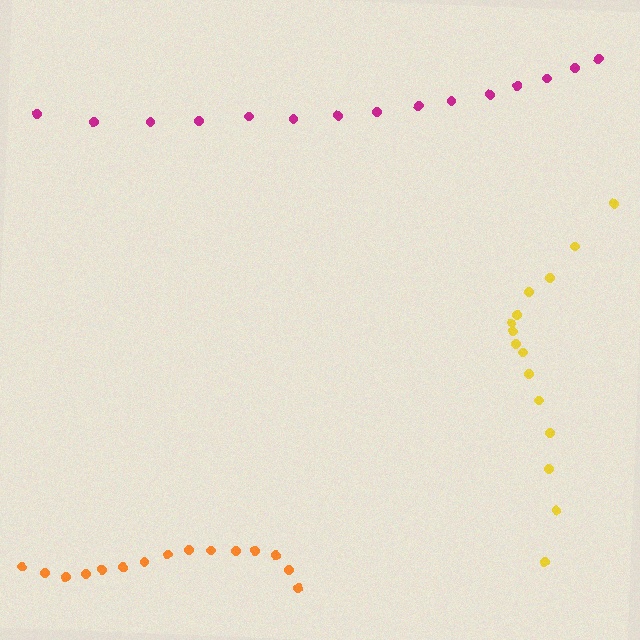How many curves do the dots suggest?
There are 3 distinct paths.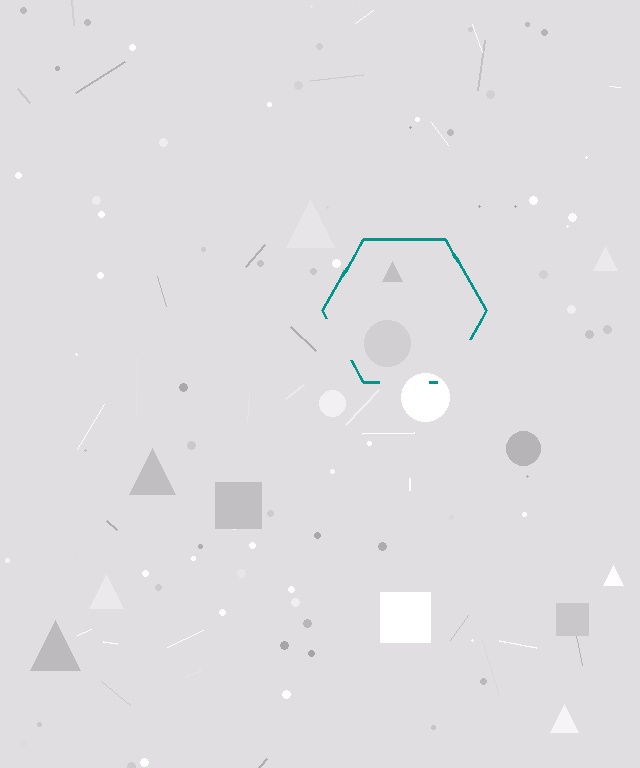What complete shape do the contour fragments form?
The contour fragments form a hexagon.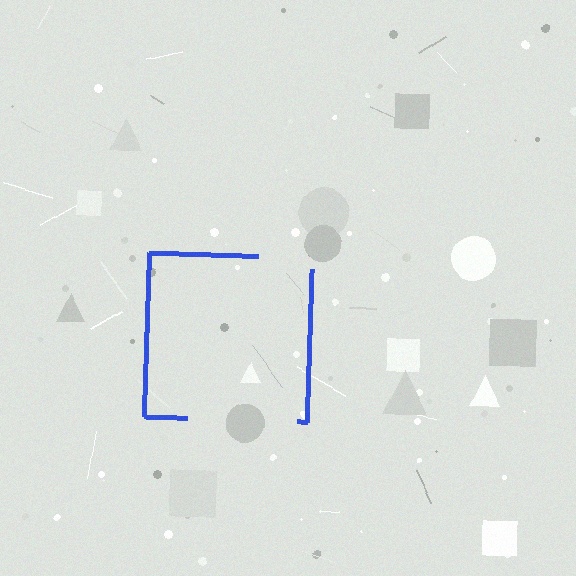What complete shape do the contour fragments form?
The contour fragments form a square.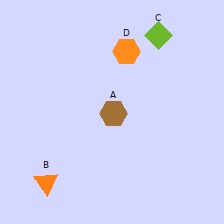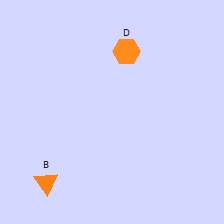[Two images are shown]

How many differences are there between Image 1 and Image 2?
There are 2 differences between the two images.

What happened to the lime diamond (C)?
The lime diamond (C) was removed in Image 2. It was in the top-right area of Image 1.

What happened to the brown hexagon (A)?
The brown hexagon (A) was removed in Image 2. It was in the bottom-right area of Image 1.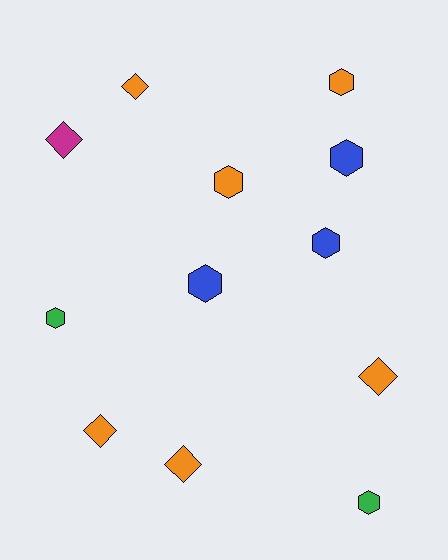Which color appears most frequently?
Orange, with 6 objects.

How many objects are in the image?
There are 12 objects.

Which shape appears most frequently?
Hexagon, with 7 objects.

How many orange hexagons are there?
There are 2 orange hexagons.